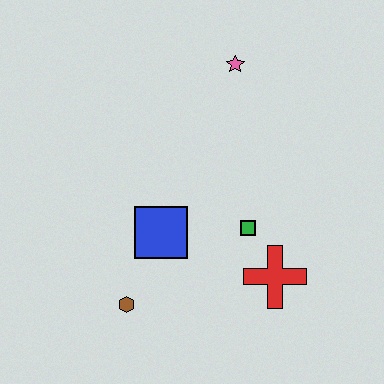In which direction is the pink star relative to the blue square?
The pink star is above the blue square.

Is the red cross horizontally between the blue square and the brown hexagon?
No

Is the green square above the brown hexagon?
Yes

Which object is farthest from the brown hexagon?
The pink star is farthest from the brown hexagon.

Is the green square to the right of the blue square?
Yes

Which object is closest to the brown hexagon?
The blue square is closest to the brown hexagon.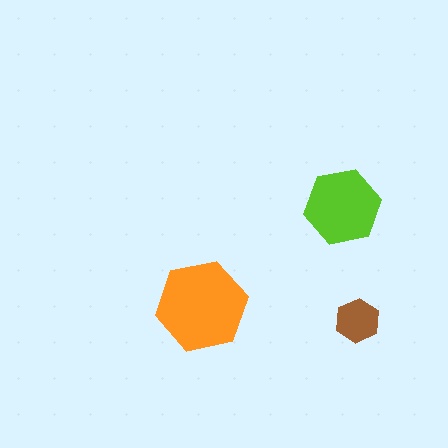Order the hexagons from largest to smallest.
the orange one, the lime one, the brown one.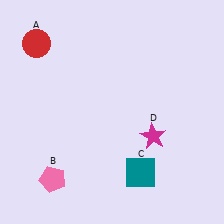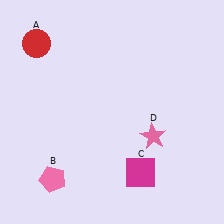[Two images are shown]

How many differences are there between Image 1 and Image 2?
There are 2 differences between the two images.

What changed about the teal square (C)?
In Image 1, C is teal. In Image 2, it changed to magenta.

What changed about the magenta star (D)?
In Image 1, D is magenta. In Image 2, it changed to pink.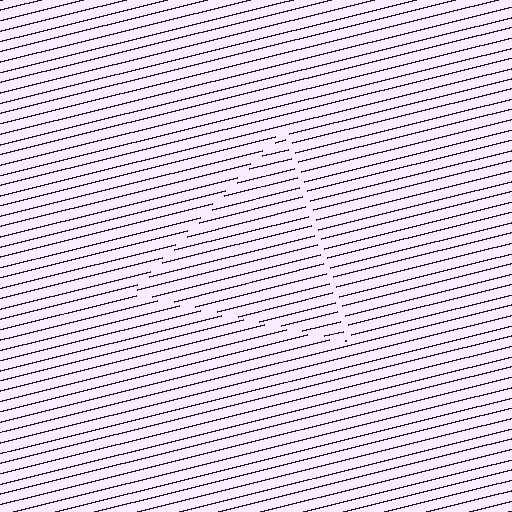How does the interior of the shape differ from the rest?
The interior of the shape contains the same grating, shifted by half a period — the contour is defined by the phase discontinuity where line-ends from the inner and outer gratings abut.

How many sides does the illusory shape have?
3 sides — the line-ends trace a triangle.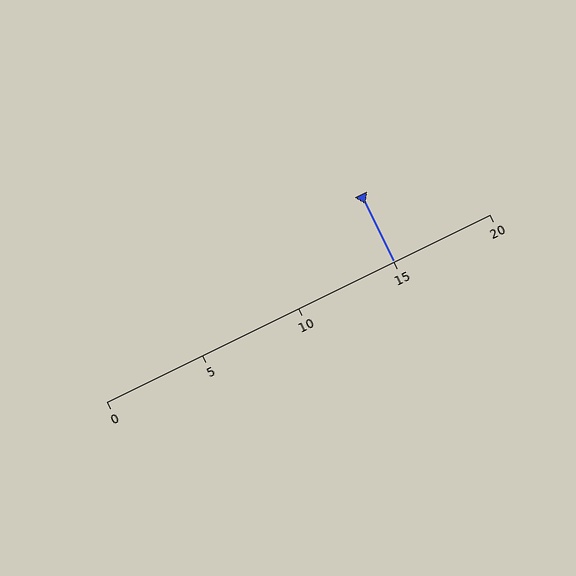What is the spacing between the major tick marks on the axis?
The major ticks are spaced 5 apart.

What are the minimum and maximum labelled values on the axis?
The axis runs from 0 to 20.